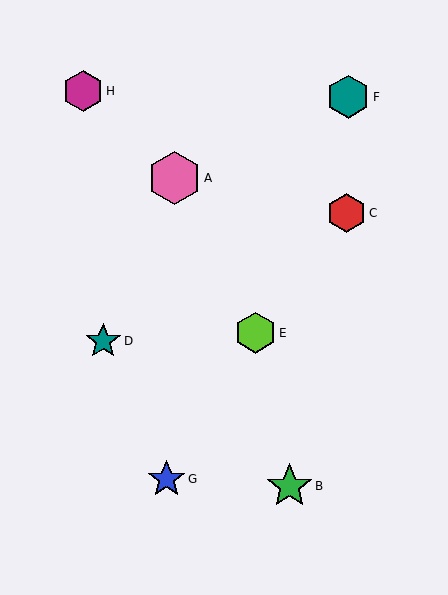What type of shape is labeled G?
Shape G is a blue star.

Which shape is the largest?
The pink hexagon (labeled A) is the largest.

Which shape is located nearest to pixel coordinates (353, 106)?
The teal hexagon (labeled F) at (348, 97) is nearest to that location.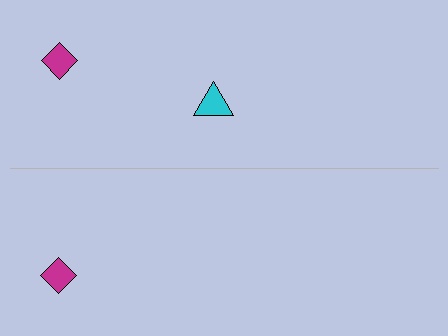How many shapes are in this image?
There are 3 shapes in this image.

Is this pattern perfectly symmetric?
No, the pattern is not perfectly symmetric. A cyan triangle is missing from the bottom side.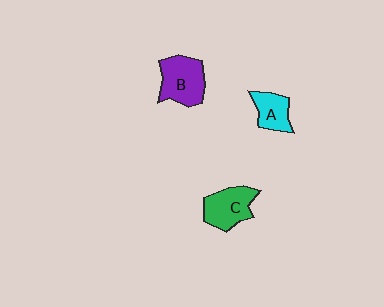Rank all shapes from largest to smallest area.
From largest to smallest: B (purple), C (green), A (cyan).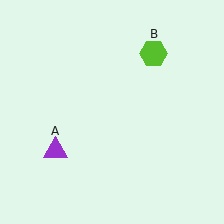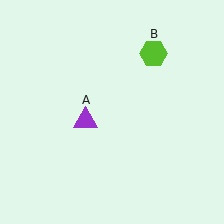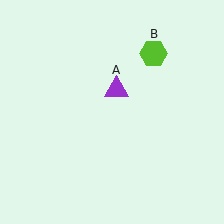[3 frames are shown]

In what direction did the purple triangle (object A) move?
The purple triangle (object A) moved up and to the right.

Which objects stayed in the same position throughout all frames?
Lime hexagon (object B) remained stationary.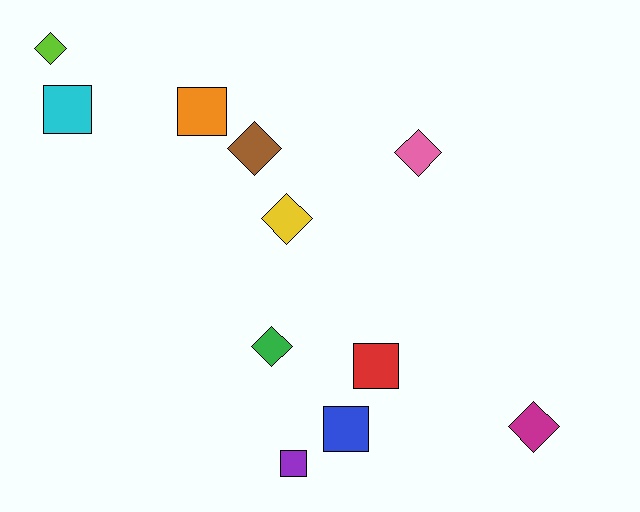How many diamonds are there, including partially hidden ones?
There are 6 diamonds.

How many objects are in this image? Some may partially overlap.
There are 11 objects.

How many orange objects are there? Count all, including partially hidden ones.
There is 1 orange object.